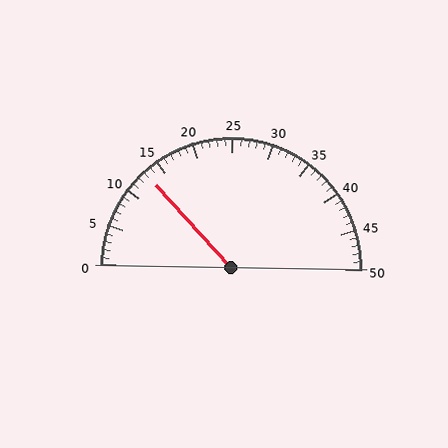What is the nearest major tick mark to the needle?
The nearest major tick mark is 15.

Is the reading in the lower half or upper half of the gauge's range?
The reading is in the lower half of the range (0 to 50).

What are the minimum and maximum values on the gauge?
The gauge ranges from 0 to 50.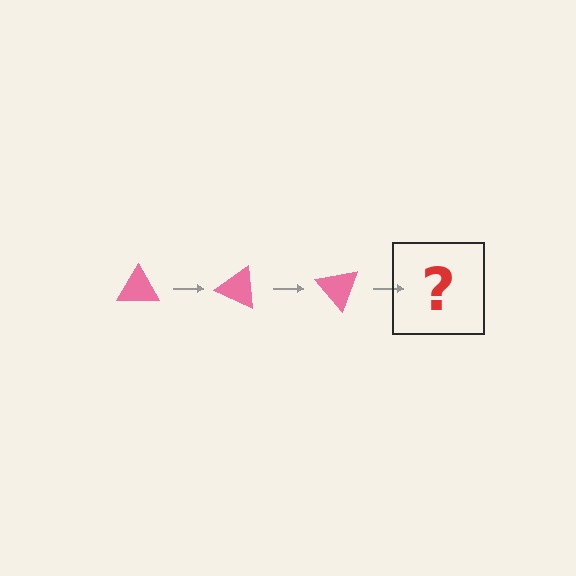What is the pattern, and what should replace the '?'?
The pattern is that the triangle rotates 25 degrees each step. The '?' should be a pink triangle rotated 75 degrees.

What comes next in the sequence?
The next element should be a pink triangle rotated 75 degrees.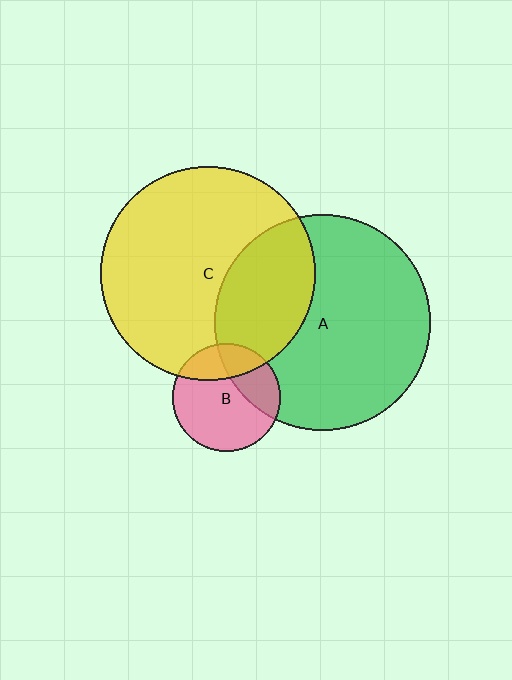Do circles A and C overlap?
Yes.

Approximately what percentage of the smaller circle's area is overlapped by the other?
Approximately 30%.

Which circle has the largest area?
Circle A (green).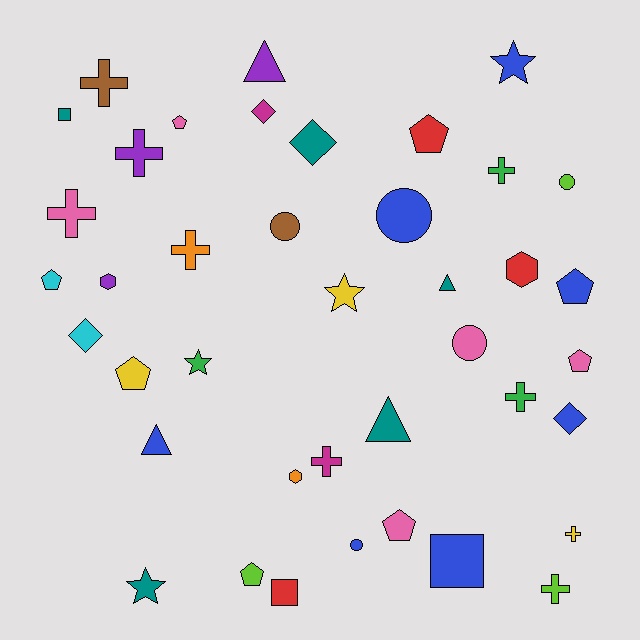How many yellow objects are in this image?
There are 3 yellow objects.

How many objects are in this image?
There are 40 objects.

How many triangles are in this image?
There are 4 triangles.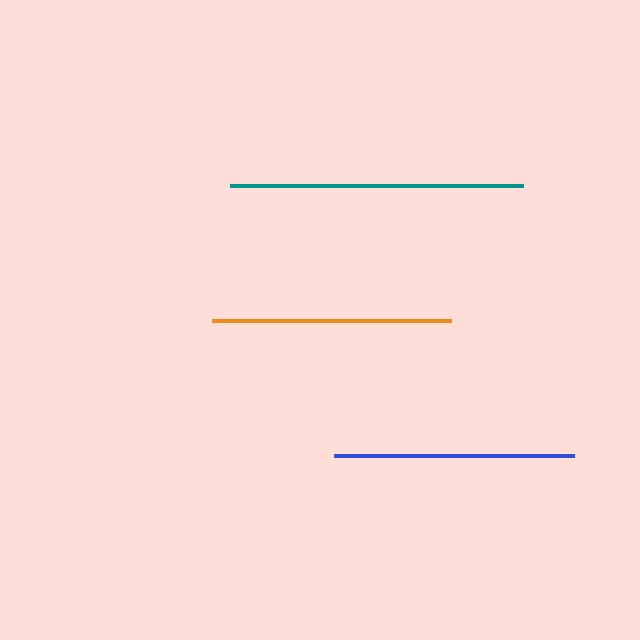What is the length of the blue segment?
The blue segment is approximately 241 pixels long.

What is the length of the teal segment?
The teal segment is approximately 293 pixels long.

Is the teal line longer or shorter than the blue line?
The teal line is longer than the blue line.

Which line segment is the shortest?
The orange line is the shortest at approximately 239 pixels.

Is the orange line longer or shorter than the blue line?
The blue line is longer than the orange line.